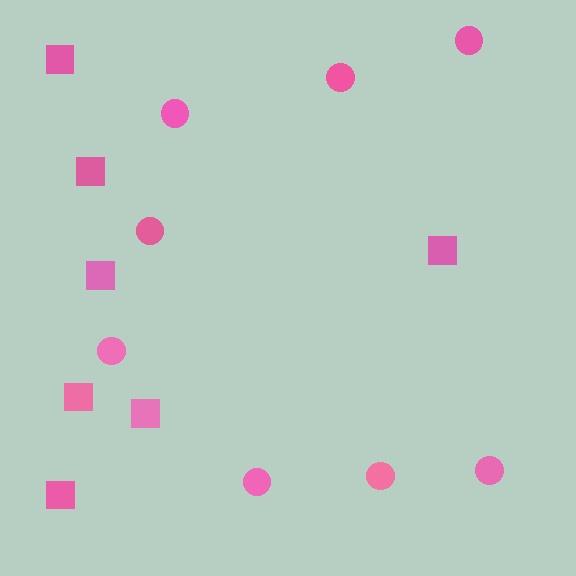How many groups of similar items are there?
There are 2 groups: one group of squares (7) and one group of circles (8).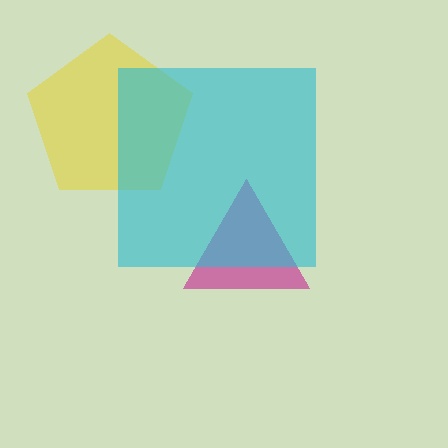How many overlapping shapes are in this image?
There are 3 overlapping shapes in the image.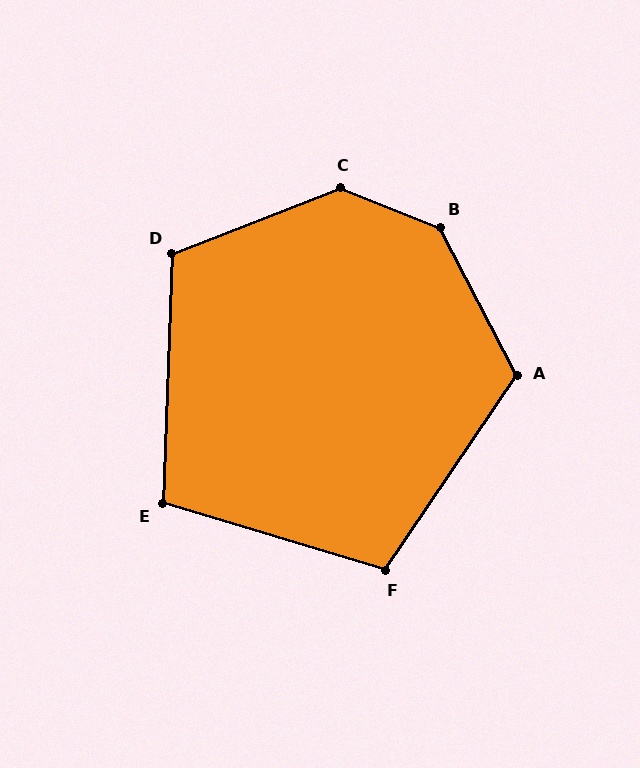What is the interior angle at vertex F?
Approximately 107 degrees (obtuse).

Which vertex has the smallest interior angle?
E, at approximately 105 degrees.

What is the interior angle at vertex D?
Approximately 113 degrees (obtuse).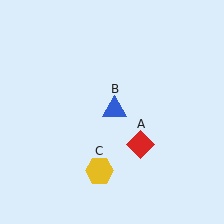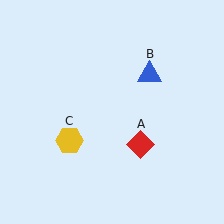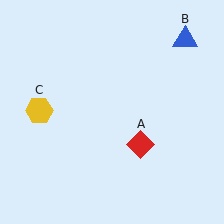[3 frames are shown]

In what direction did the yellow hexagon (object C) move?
The yellow hexagon (object C) moved up and to the left.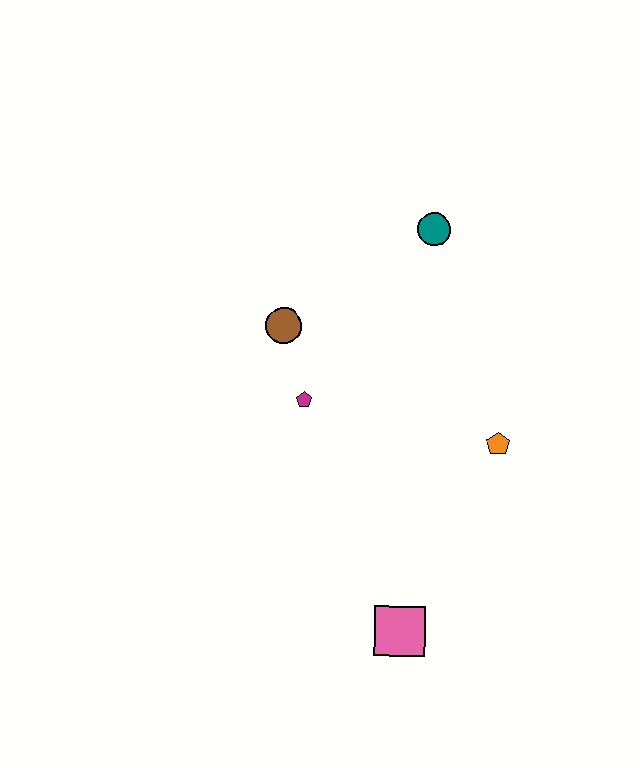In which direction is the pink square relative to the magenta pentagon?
The pink square is below the magenta pentagon.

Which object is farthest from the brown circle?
The pink square is farthest from the brown circle.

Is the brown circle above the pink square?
Yes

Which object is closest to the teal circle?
The brown circle is closest to the teal circle.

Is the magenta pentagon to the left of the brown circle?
No